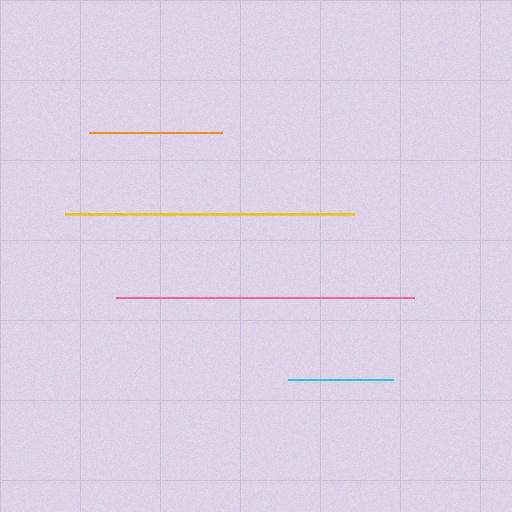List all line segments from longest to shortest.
From longest to shortest: pink, yellow, orange, cyan.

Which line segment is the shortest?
The cyan line is the shortest at approximately 104 pixels.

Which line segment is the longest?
The pink line is the longest at approximately 298 pixels.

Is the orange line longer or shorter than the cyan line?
The orange line is longer than the cyan line.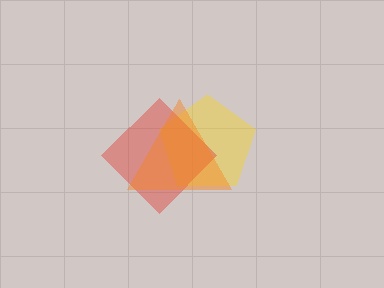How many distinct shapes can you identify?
There are 3 distinct shapes: a yellow pentagon, a red diamond, an orange triangle.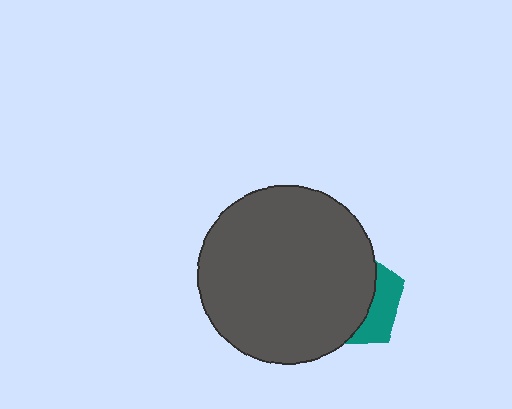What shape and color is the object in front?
The object in front is a dark gray circle.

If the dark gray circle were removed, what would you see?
You would see the complete teal pentagon.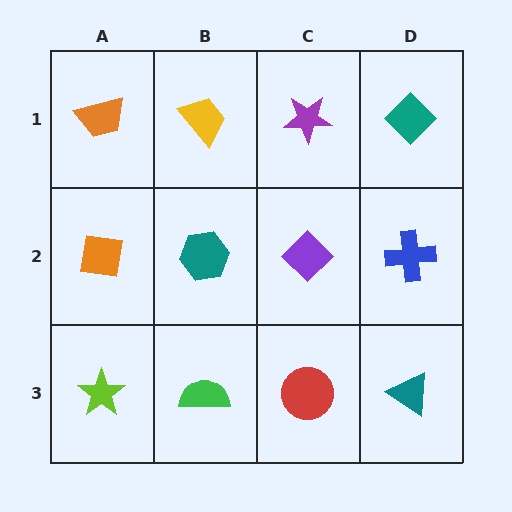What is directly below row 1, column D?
A blue cross.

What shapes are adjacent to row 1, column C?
A purple diamond (row 2, column C), a yellow trapezoid (row 1, column B), a teal diamond (row 1, column D).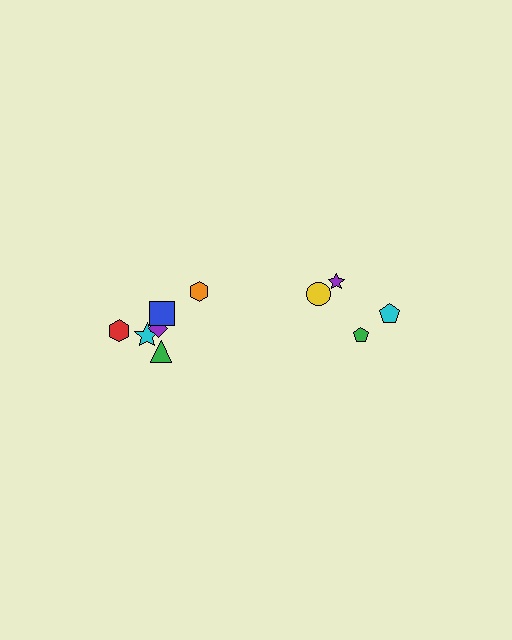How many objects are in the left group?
There are 6 objects.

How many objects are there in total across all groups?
There are 10 objects.